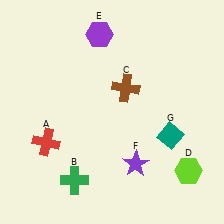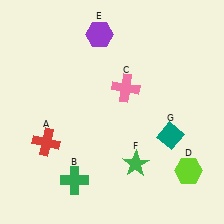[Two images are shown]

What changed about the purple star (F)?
In Image 1, F is purple. In Image 2, it changed to green.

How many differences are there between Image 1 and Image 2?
There are 2 differences between the two images.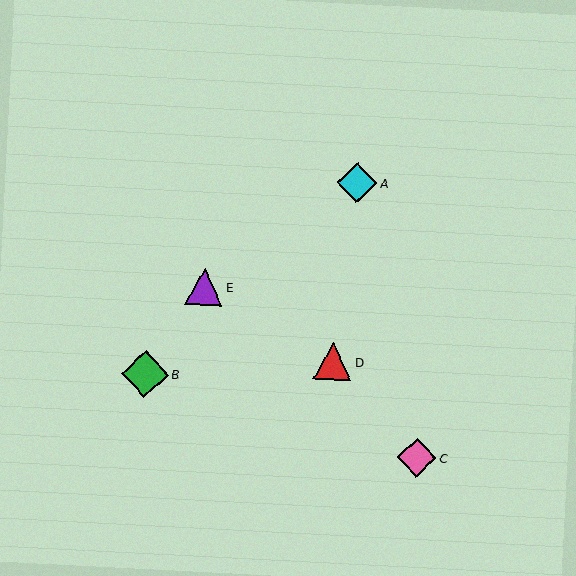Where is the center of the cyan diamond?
The center of the cyan diamond is at (357, 183).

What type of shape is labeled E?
Shape E is a purple triangle.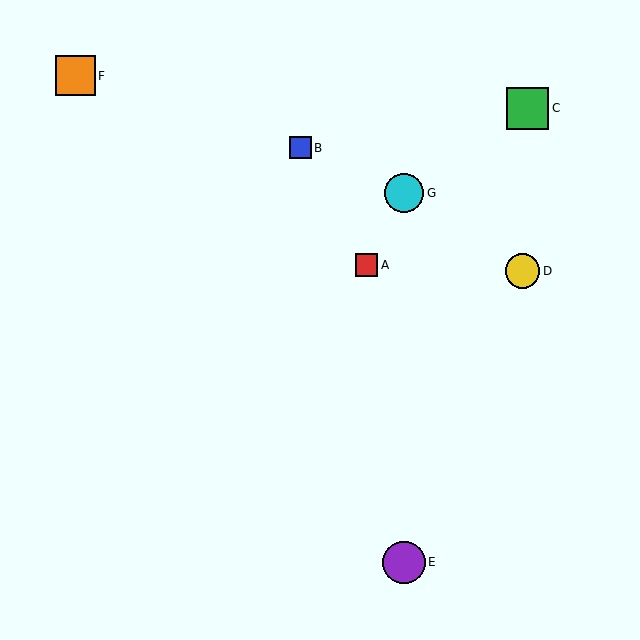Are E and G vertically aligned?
Yes, both are at x≈404.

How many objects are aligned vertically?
2 objects (E, G) are aligned vertically.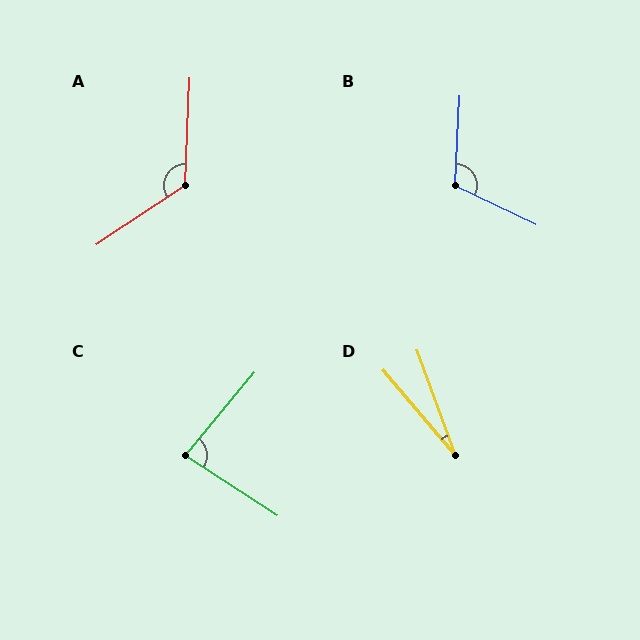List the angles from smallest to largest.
D (20°), C (83°), B (113°), A (126°).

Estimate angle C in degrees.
Approximately 83 degrees.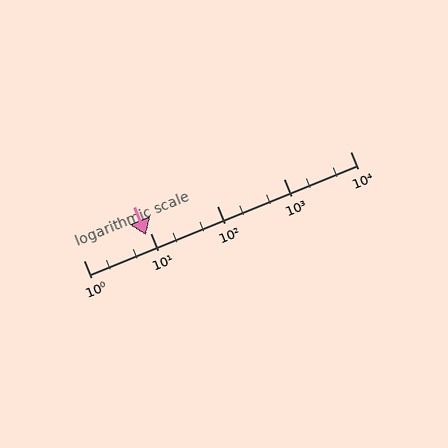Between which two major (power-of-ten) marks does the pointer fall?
The pointer is between 1 and 10.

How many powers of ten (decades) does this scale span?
The scale spans 4 decades, from 1 to 10000.